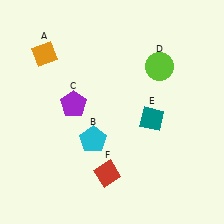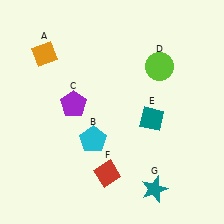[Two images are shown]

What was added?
A teal star (G) was added in Image 2.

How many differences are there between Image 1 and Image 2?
There is 1 difference between the two images.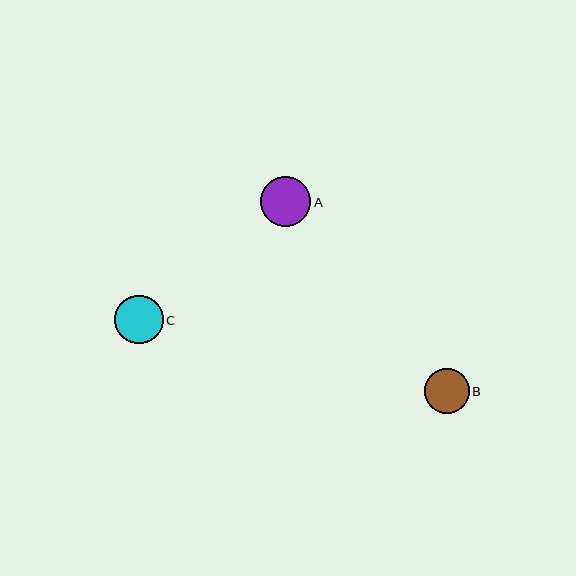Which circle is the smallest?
Circle B is the smallest with a size of approximately 45 pixels.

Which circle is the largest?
Circle A is the largest with a size of approximately 50 pixels.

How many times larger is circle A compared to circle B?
Circle A is approximately 1.1 times the size of circle B.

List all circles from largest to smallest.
From largest to smallest: A, C, B.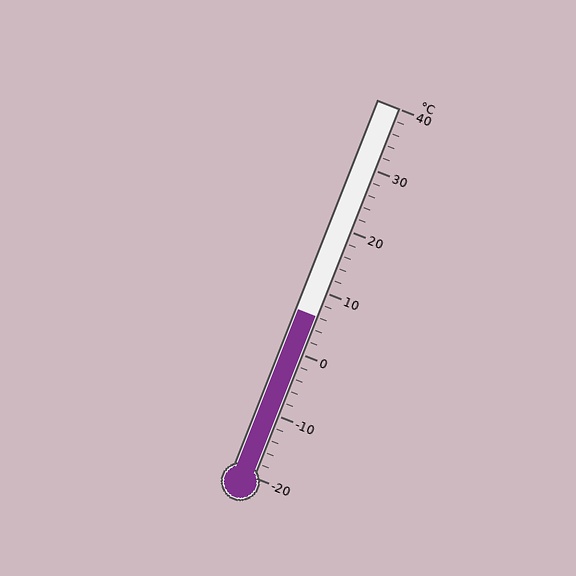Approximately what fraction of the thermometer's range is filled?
The thermometer is filled to approximately 45% of its range.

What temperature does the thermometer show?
The thermometer shows approximately 6°C.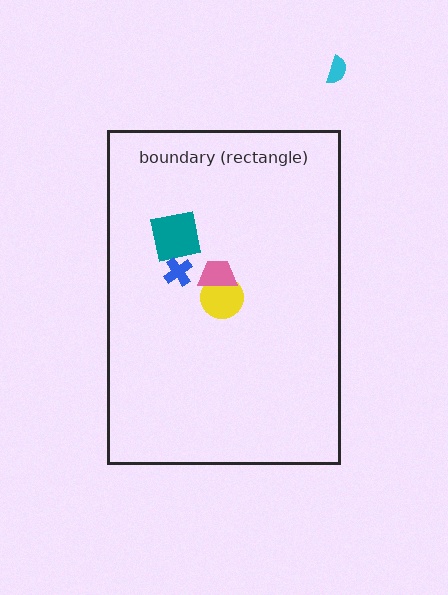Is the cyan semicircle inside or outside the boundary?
Outside.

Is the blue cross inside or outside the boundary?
Inside.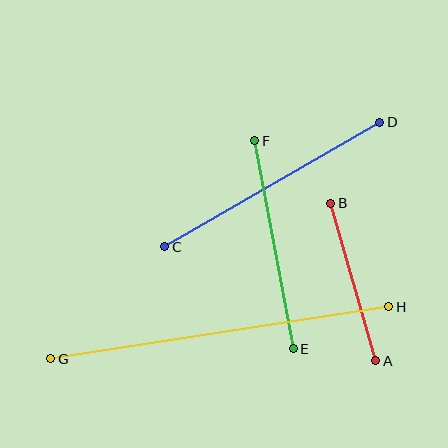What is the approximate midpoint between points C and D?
The midpoint is at approximately (272, 185) pixels.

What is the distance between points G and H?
The distance is approximately 342 pixels.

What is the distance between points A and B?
The distance is approximately 164 pixels.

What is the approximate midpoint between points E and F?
The midpoint is at approximately (274, 245) pixels.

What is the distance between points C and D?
The distance is approximately 248 pixels.